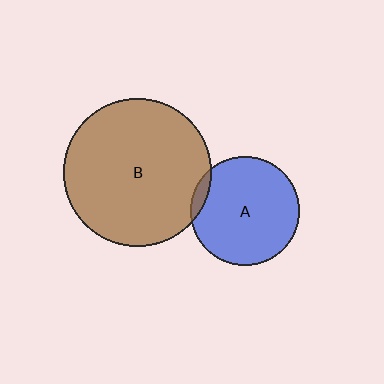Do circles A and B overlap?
Yes.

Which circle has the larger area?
Circle B (brown).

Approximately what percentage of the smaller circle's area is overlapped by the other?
Approximately 5%.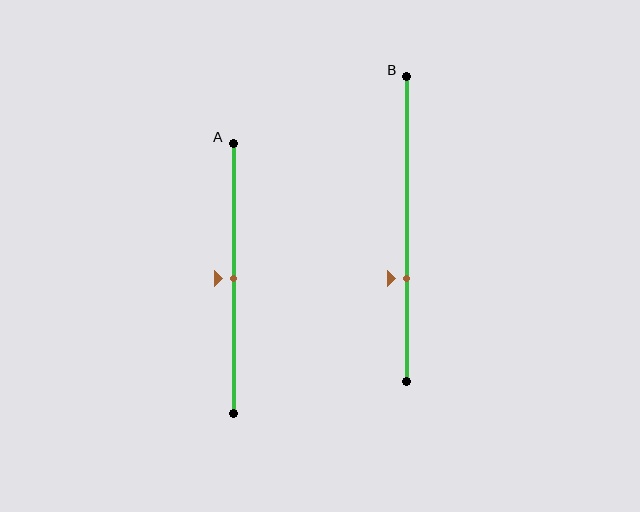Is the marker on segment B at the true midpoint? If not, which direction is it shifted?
No, the marker on segment B is shifted downward by about 16% of the segment length.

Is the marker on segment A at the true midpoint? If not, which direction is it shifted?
Yes, the marker on segment A is at the true midpoint.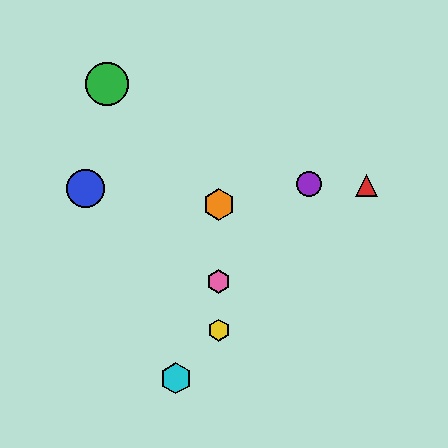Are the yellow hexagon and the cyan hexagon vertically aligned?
No, the yellow hexagon is at x≈219 and the cyan hexagon is at x≈176.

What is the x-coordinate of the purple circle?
The purple circle is at x≈309.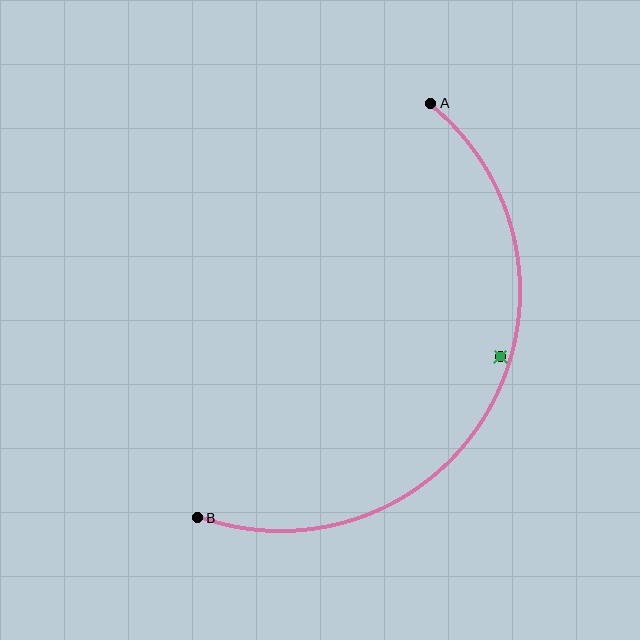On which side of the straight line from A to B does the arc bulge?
The arc bulges to the right of the straight line connecting A and B.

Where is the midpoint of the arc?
The arc midpoint is the point on the curve farthest from the straight line joining A and B. It sits to the right of that line.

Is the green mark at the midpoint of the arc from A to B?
No — the green mark does not lie on the arc at all. It sits slightly inside the curve.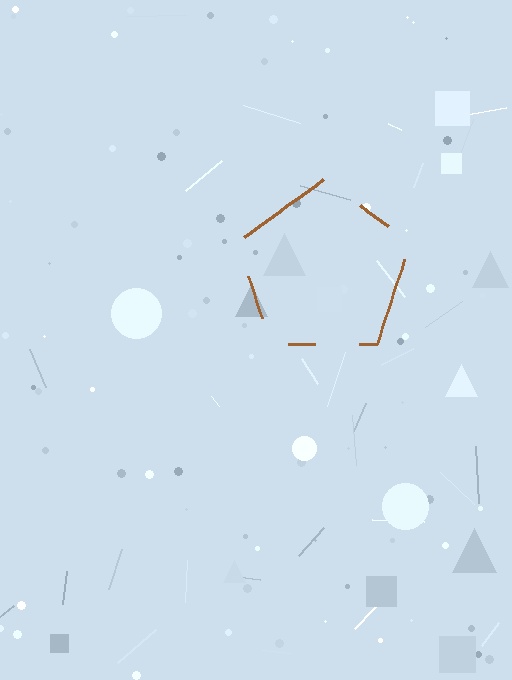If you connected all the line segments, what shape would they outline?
They would outline a pentagon.